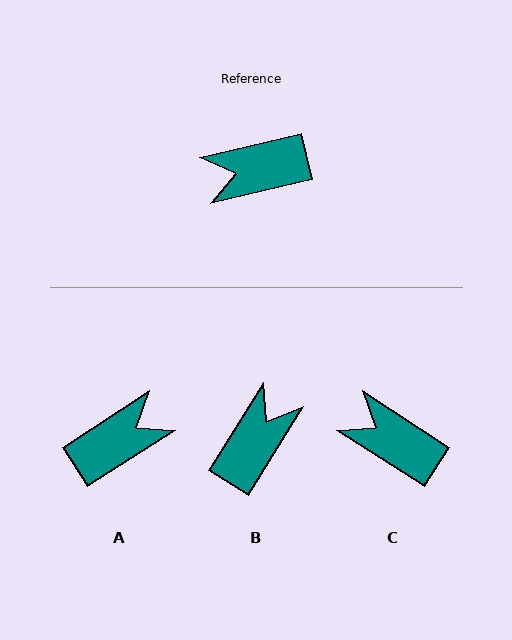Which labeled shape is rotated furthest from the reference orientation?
A, about 160 degrees away.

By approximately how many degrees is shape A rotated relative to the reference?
Approximately 160 degrees clockwise.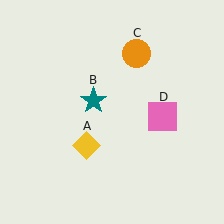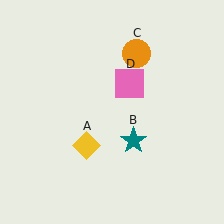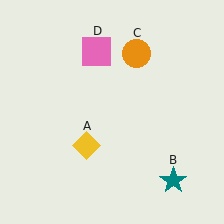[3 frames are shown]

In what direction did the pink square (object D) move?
The pink square (object D) moved up and to the left.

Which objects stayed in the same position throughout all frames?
Yellow diamond (object A) and orange circle (object C) remained stationary.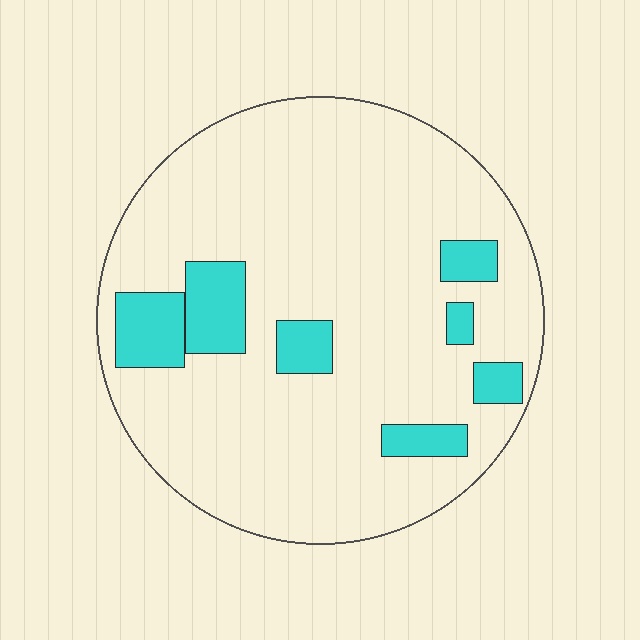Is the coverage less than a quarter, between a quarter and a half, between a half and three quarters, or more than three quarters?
Less than a quarter.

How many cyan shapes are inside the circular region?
7.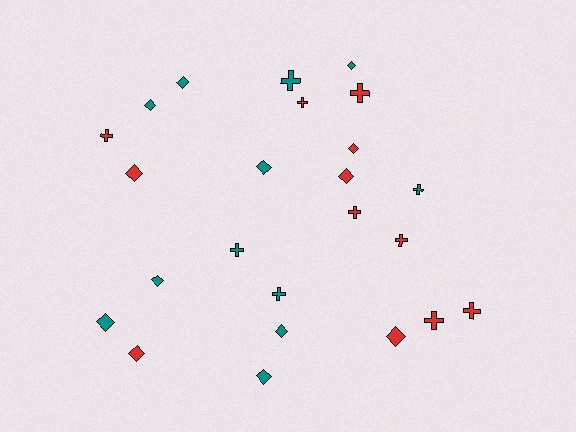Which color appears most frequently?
Red, with 12 objects.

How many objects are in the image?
There are 24 objects.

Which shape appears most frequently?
Diamond, with 13 objects.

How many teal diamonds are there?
There are 8 teal diamonds.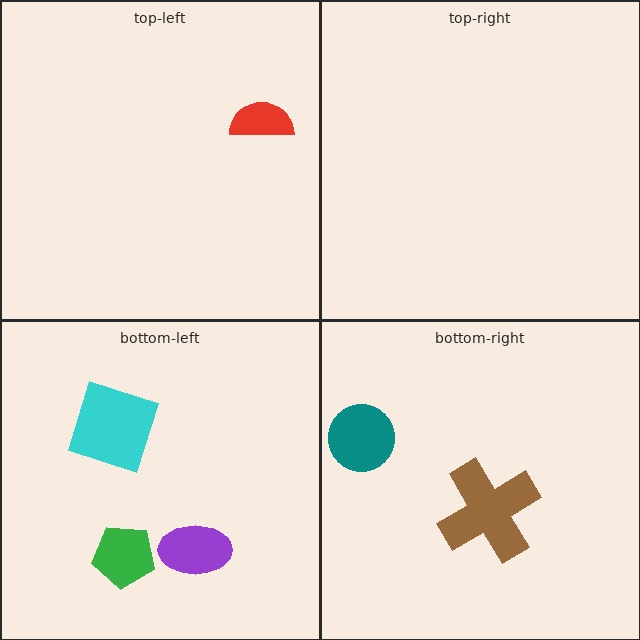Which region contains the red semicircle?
The top-left region.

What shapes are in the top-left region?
The red semicircle.